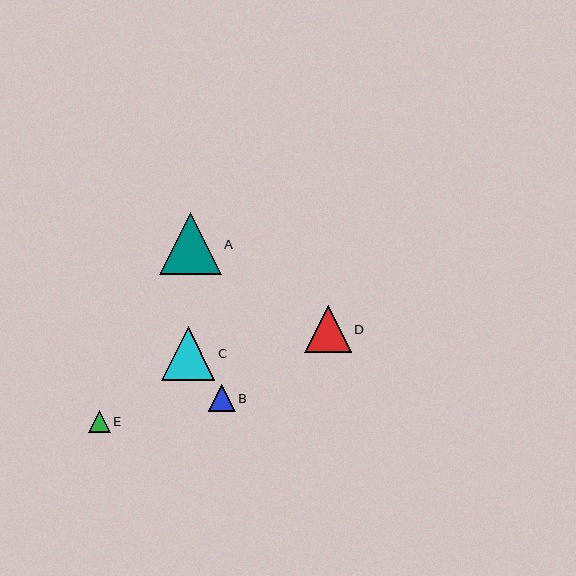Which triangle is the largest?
Triangle A is the largest with a size of approximately 62 pixels.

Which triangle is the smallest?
Triangle E is the smallest with a size of approximately 22 pixels.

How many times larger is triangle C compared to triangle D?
Triangle C is approximately 1.2 times the size of triangle D.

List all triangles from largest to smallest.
From largest to smallest: A, C, D, B, E.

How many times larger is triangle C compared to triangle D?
Triangle C is approximately 1.2 times the size of triangle D.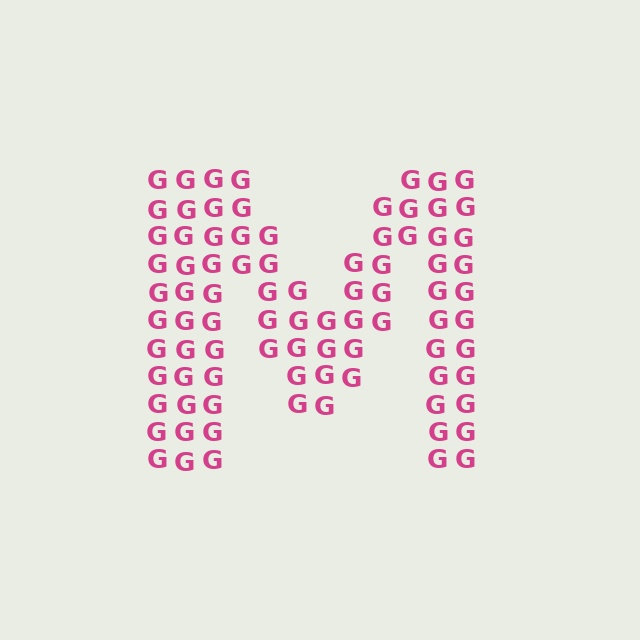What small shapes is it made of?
It is made of small letter G's.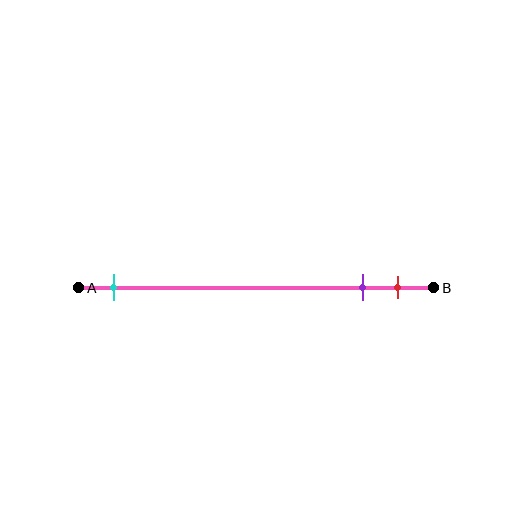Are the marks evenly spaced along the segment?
No, the marks are not evenly spaced.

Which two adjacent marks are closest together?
The purple and red marks are the closest adjacent pair.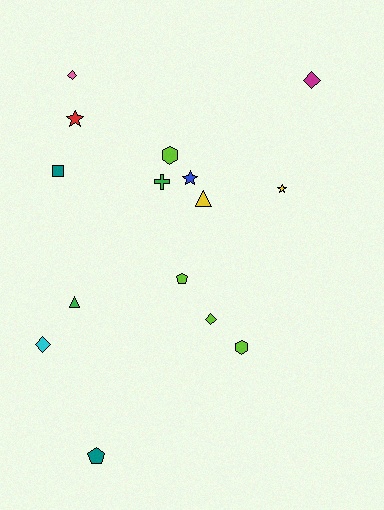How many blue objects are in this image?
There is 1 blue object.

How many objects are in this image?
There are 15 objects.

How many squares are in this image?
There is 1 square.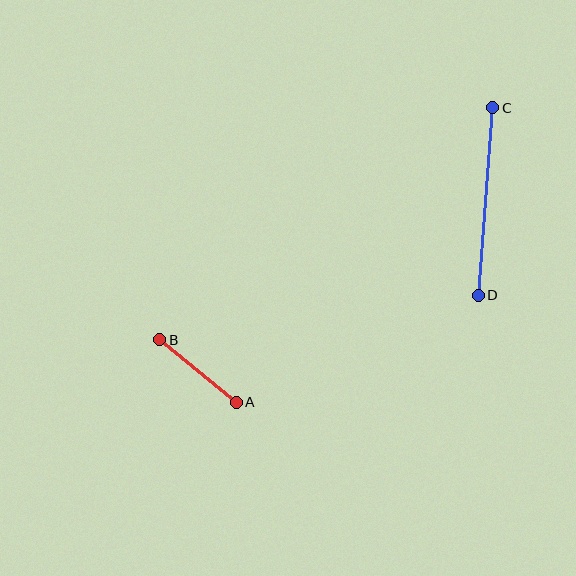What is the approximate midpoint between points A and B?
The midpoint is at approximately (198, 371) pixels.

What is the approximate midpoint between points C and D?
The midpoint is at approximately (485, 202) pixels.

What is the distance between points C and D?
The distance is approximately 188 pixels.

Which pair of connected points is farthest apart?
Points C and D are farthest apart.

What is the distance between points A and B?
The distance is approximately 99 pixels.